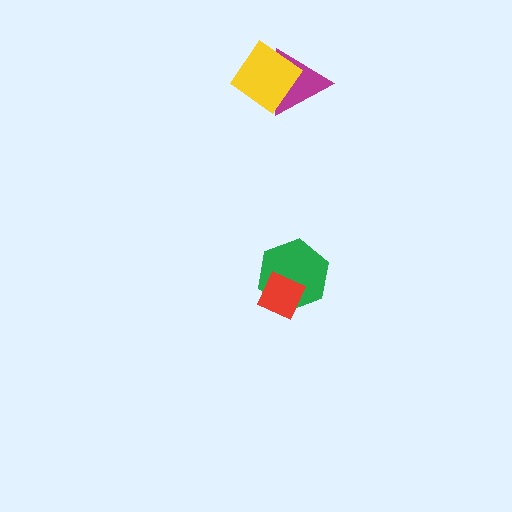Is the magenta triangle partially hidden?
Yes, it is partially covered by another shape.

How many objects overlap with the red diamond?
1 object overlaps with the red diamond.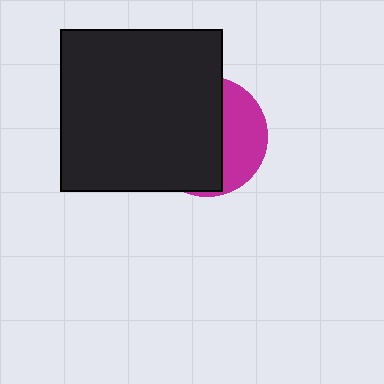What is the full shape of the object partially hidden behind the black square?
The partially hidden object is a magenta circle.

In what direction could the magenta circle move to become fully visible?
The magenta circle could move right. That would shift it out from behind the black square entirely.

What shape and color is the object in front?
The object in front is a black square.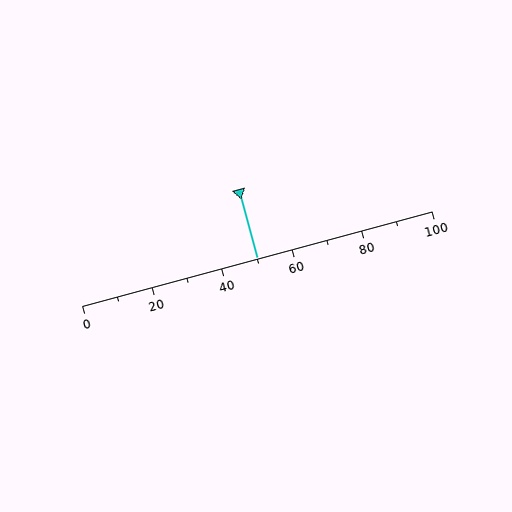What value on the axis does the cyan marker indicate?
The marker indicates approximately 50.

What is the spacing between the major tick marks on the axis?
The major ticks are spaced 20 apart.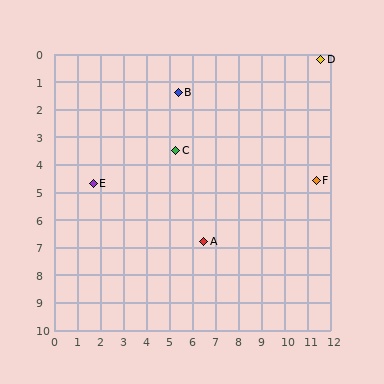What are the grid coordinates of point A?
Point A is at approximately (6.5, 6.8).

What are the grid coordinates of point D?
Point D is at approximately (11.6, 0.2).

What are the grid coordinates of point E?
Point E is at approximately (1.7, 4.7).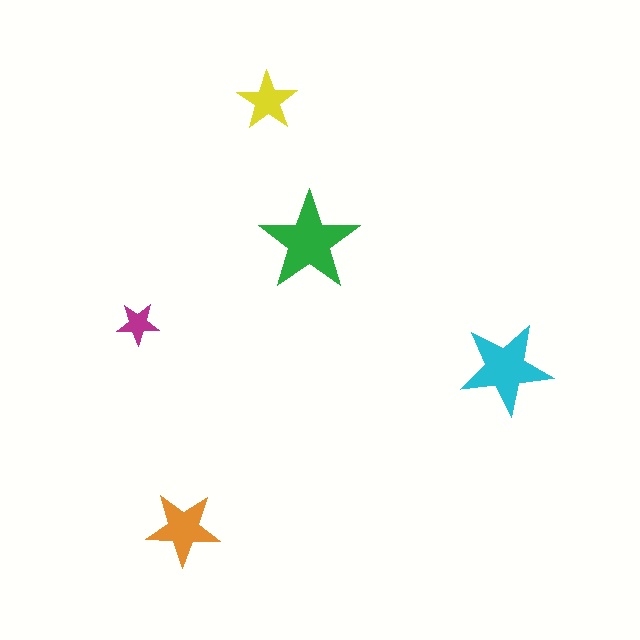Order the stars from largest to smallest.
the green one, the cyan one, the orange one, the yellow one, the magenta one.